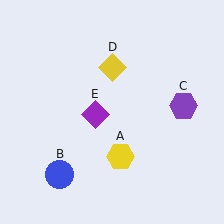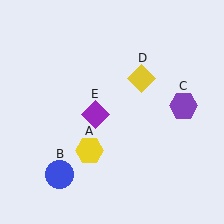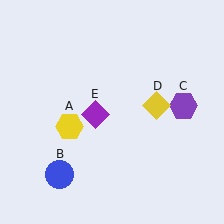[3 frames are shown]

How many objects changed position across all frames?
2 objects changed position: yellow hexagon (object A), yellow diamond (object D).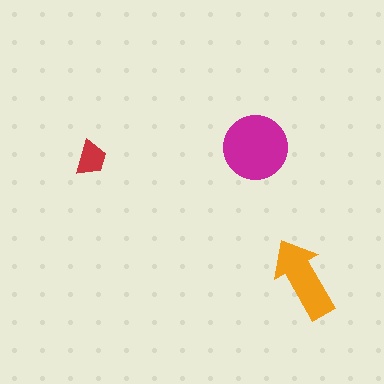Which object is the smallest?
The red trapezoid.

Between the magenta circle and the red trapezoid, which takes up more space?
The magenta circle.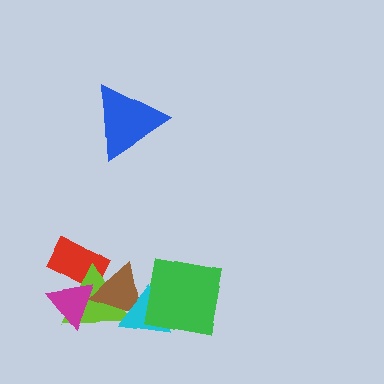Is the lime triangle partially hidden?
Yes, it is partially covered by another shape.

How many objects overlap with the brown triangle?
5 objects overlap with the brown triangle.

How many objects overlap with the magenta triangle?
3 objects overlap with the magenta triangle.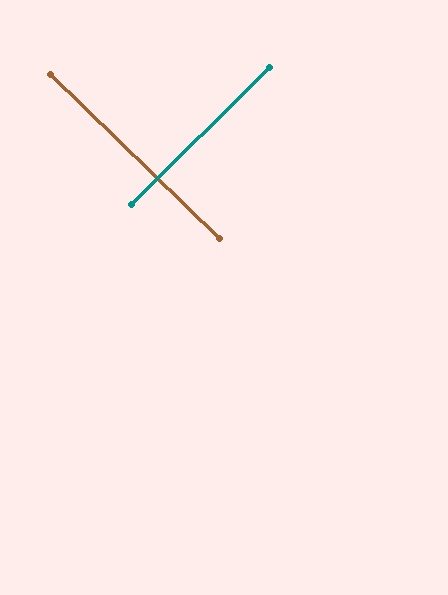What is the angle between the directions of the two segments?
Approximately 89 degrees.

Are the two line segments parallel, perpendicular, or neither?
Perpendicular — they meet at approximately 89°.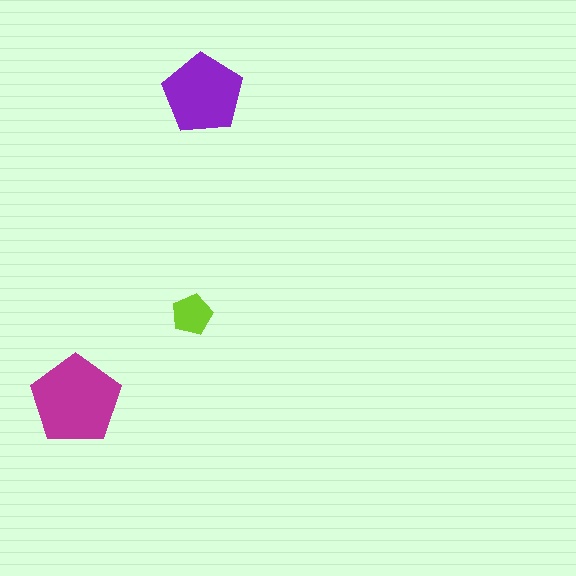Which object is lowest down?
The magenta pentagon is bottommost.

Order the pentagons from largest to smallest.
the magenta one, the purple one, the lime one.